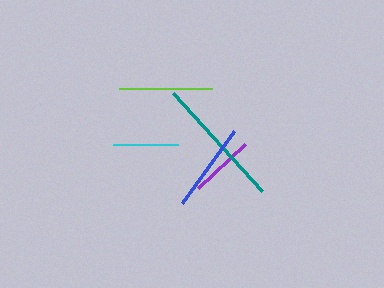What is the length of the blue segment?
The blue segment is approximately 88 pixels long.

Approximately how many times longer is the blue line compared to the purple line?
The blue line is approximately 1.4 times the length of the purple line.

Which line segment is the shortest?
The cyan line is the shortest at approximately 64 pixels.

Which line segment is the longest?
The teal line is the longest at approximately 132 pixels.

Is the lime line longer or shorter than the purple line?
The lime line is longer than the purple line.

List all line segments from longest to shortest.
From longest to shortest: teal, lime, blue, purple, cyan.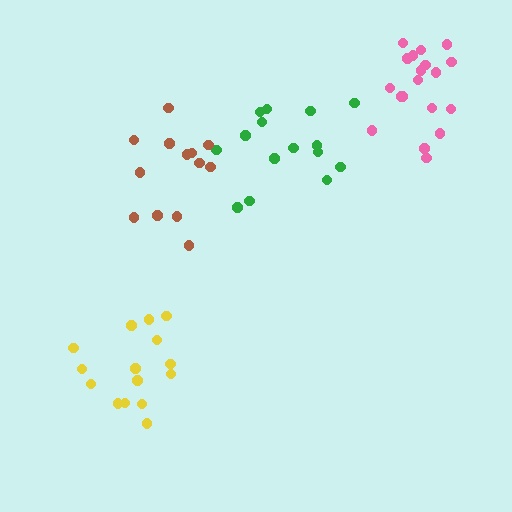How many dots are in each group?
Group 1: 15 dots, Group 2: 15 dots, Group 3: 19 dots, Group 4: 13 dots (62 total).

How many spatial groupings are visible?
There are 4 spatial groupings.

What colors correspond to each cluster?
The clusters are colored: green, yellow, pink, brown.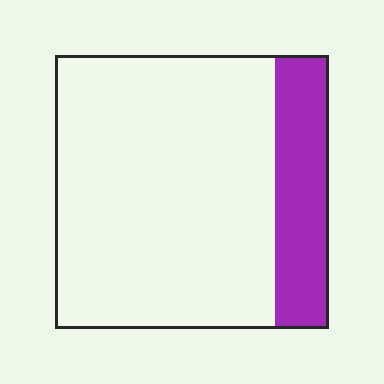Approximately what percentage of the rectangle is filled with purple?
Approximately 20%.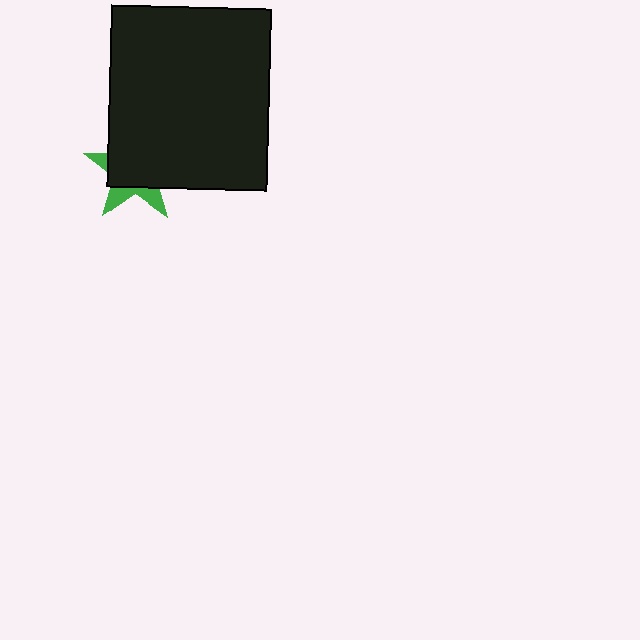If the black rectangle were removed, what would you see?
You would see the complete green star.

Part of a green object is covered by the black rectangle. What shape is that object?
It is a star.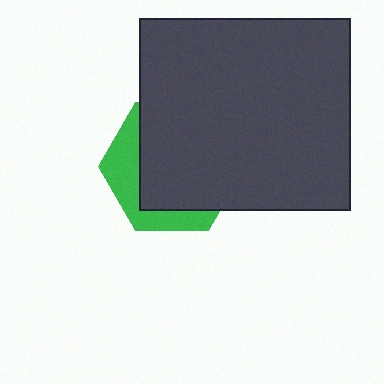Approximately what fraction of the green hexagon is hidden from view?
Roughly 69% of the green hexagon is hidden behind the dark gray rectangle.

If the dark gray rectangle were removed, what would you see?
You would see the complete green hexagon.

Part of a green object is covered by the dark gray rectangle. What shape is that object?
It is a hexagon.